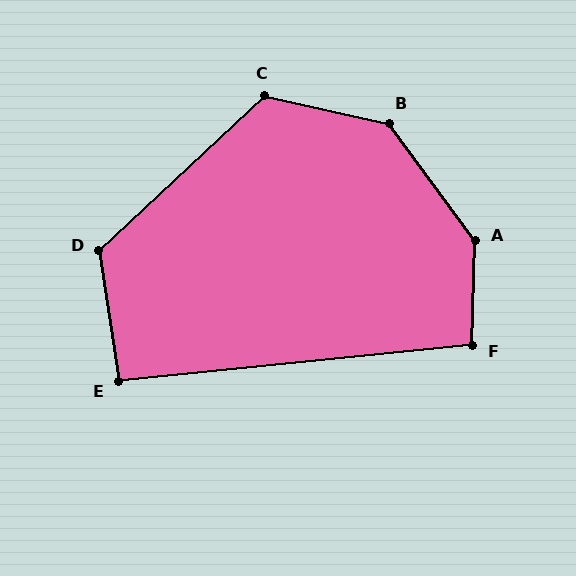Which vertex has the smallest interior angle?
E, at approximately 93 degrees.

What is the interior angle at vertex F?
Approximately 97 degrees (obtuse).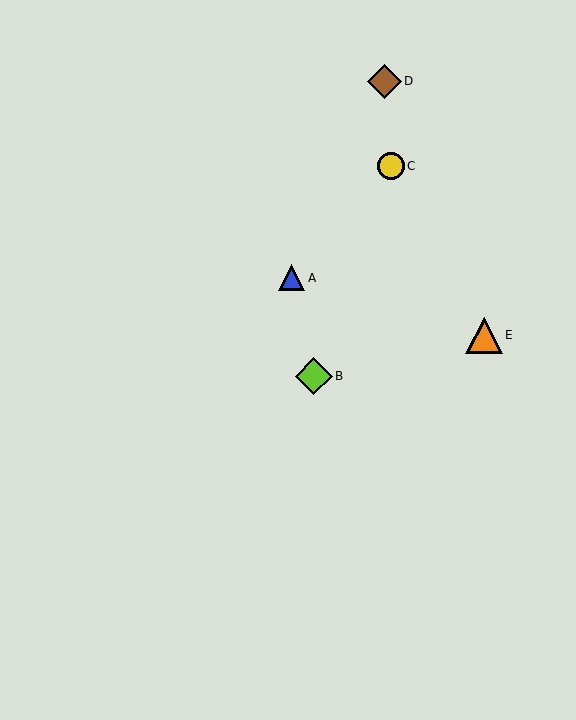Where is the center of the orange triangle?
The center of the orange triangle is at (484, 335).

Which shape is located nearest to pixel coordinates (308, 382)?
The lime diamond (labeled B) at (314, 376) is nearest to that location.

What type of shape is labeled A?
Shape A is a blue triangle.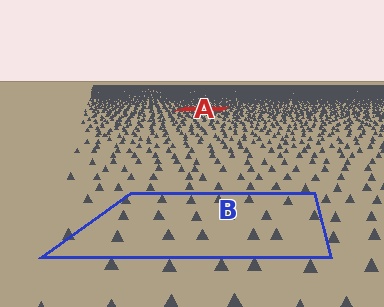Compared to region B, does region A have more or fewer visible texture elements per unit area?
Region A has more texture elements per unit area — they are packed more densely because it is farther away.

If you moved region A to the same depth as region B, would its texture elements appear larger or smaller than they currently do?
They would appear larger. At a closer depth, the same texture elements are projected at a bigger on-screen size.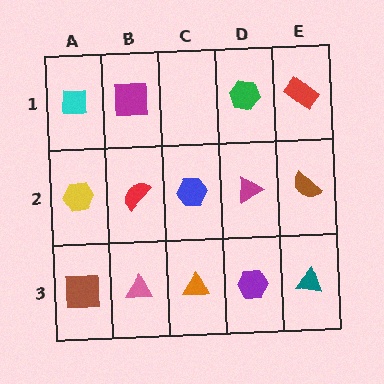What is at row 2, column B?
A red semicircle.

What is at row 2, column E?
A brown semicircle.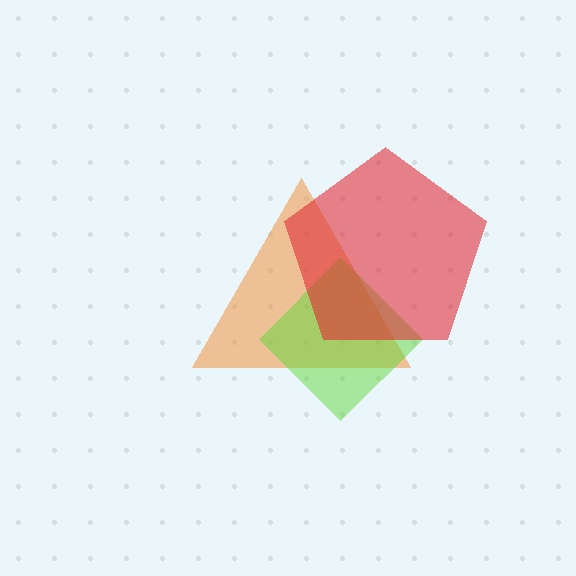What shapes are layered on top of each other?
The layered shapes are: an orange triangle, a lime diamond, a red pentagon.